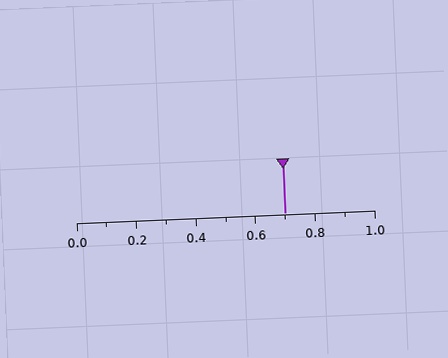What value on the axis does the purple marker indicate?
The marker indicates approximately 0.7.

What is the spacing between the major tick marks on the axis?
The major ticks are spaced 0.2 apart.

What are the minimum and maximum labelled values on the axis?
The axis runs from 0.0 to 1.0.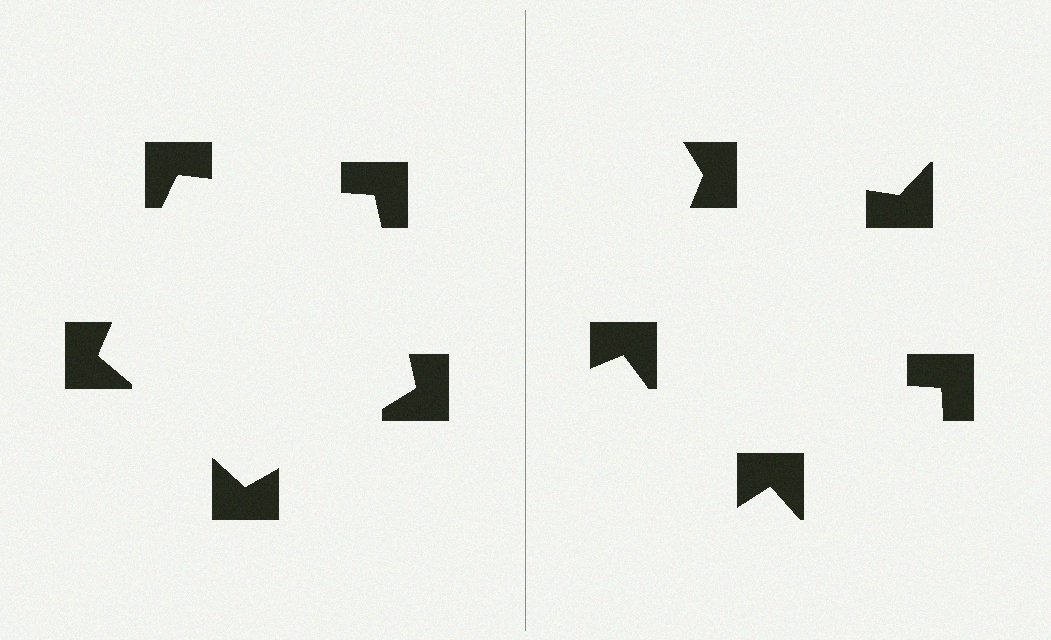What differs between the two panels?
The notched squares are positioned identically on both sides; only the wedge orientations differ. On the left they align to a pentagon; on the right they are misaligned.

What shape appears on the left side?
An illusory pentagon.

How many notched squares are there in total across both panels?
10 — 5 on each side.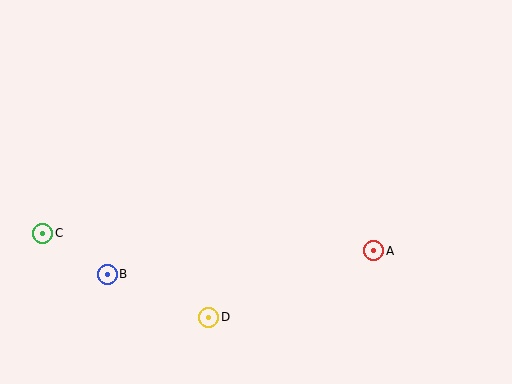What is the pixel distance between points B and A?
The distance between B and A is 268 pixels.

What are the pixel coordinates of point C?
Point C is at (43, 233).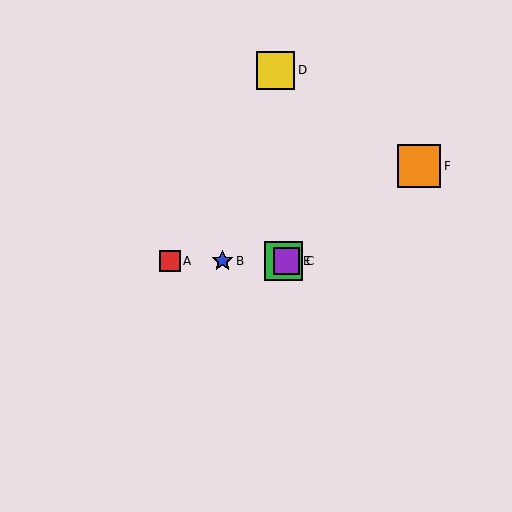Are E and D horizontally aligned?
No, E is at y≈261 and D is at y≈70.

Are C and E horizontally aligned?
Yes, both are at y≈261.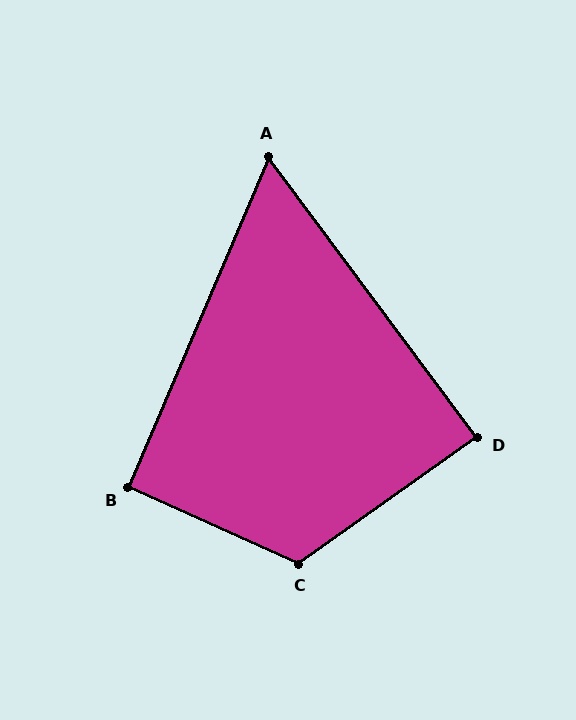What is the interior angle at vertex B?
Approximately 91 degrees (approximately right).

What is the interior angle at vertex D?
Approximately 89 degrees (approximately right).